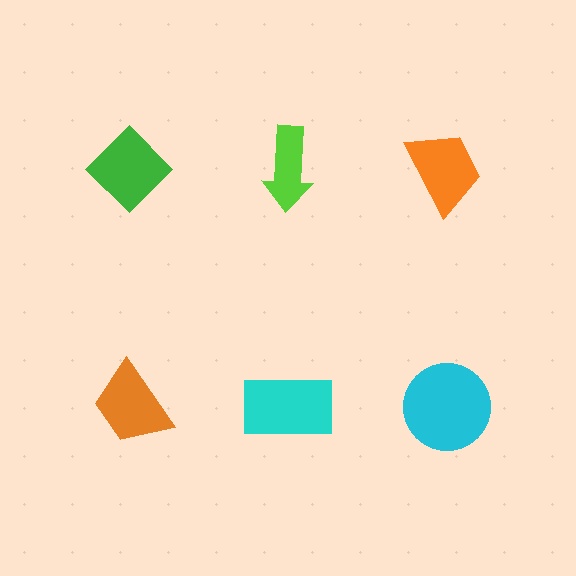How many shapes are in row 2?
3 shapes.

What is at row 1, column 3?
An orange trapezoid.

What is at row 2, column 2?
A cyan rectangle.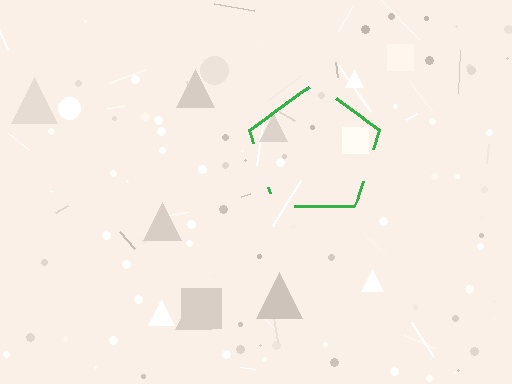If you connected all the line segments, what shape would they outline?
They would outline a pentagon.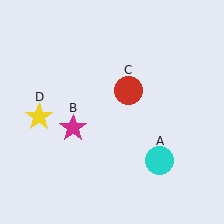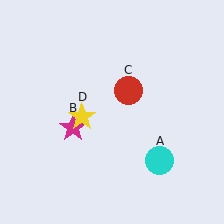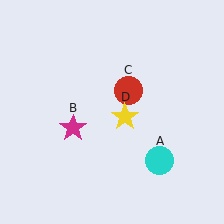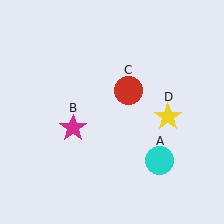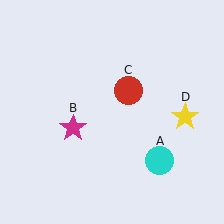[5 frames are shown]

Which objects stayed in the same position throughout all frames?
Cyan circle (object A) and magenta star (object B) and red circle (object C) remained stationary.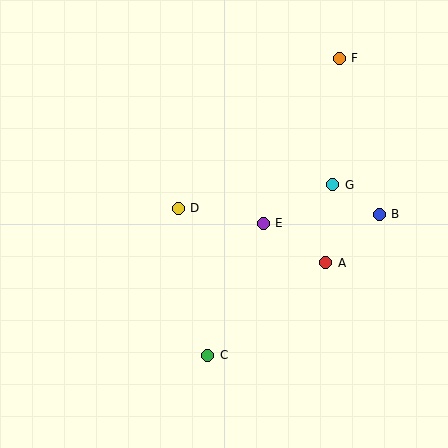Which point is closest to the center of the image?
Point E at (263, 223) is closest to the center.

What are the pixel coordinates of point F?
Point F is at (339, 58).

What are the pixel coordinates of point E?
Point E is at (263, 223).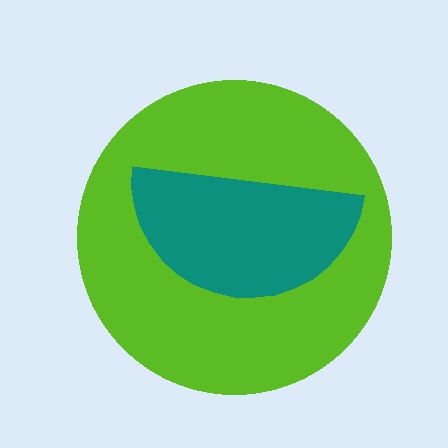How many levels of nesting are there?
2.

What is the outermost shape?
The lime circle.